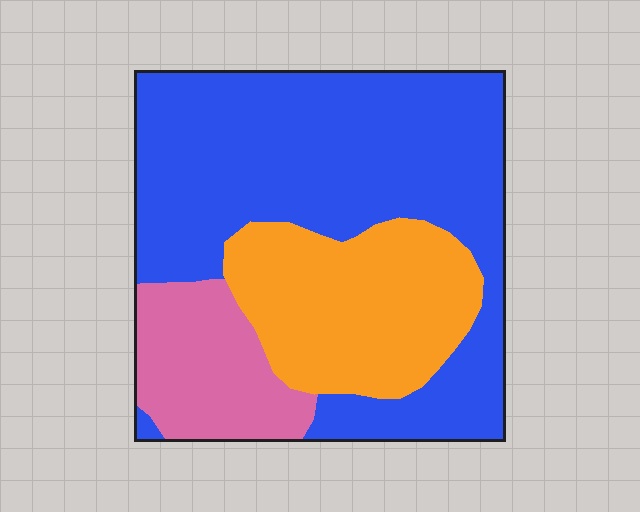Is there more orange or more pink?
Orange.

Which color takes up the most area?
Blue, at roughly 60%.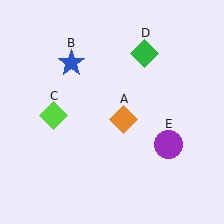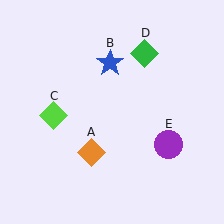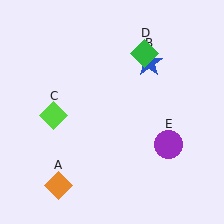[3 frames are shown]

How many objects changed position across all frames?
2 objects changed position: orange diamond (object A), blue star (object B).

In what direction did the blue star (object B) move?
The blue star (object B) moved right.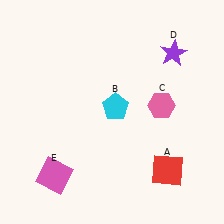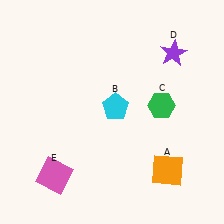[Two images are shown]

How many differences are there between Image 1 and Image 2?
There are 2 differences between the two images.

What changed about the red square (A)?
In Image 1, A is red. In Image 2, it changed to orange.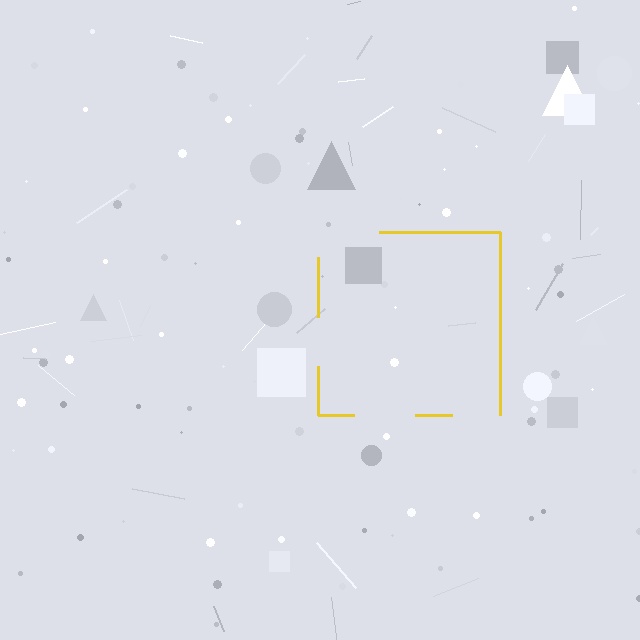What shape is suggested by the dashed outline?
The dashed outline suggests a square.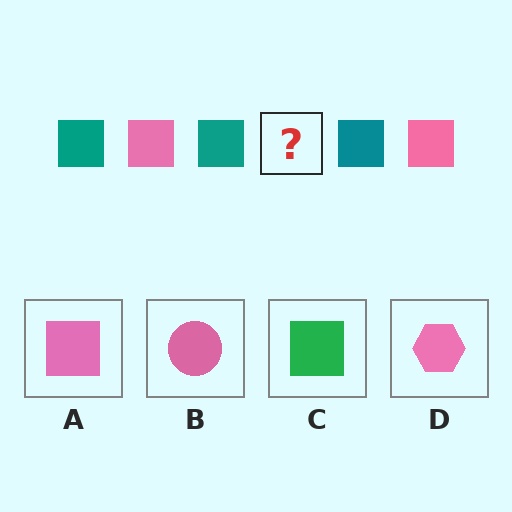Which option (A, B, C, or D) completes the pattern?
A.